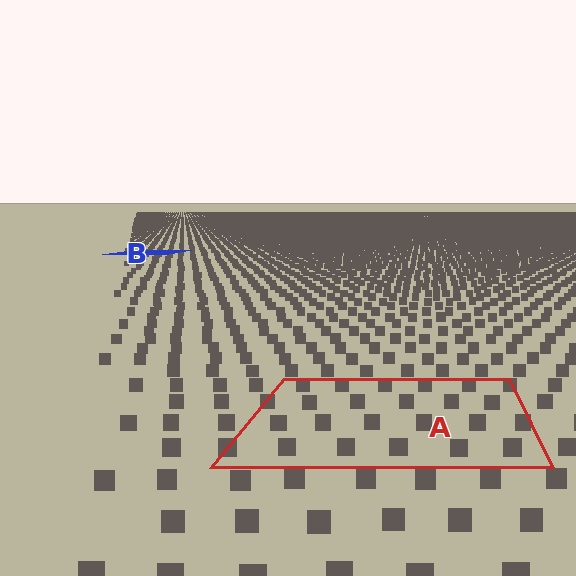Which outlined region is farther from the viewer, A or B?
Region B is farther from the viewer — the texture elements inside it appear smaller and more densely packed.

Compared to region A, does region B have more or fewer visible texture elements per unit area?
Region B has more texture elements per unit area — they are packed more densely because it is farther away.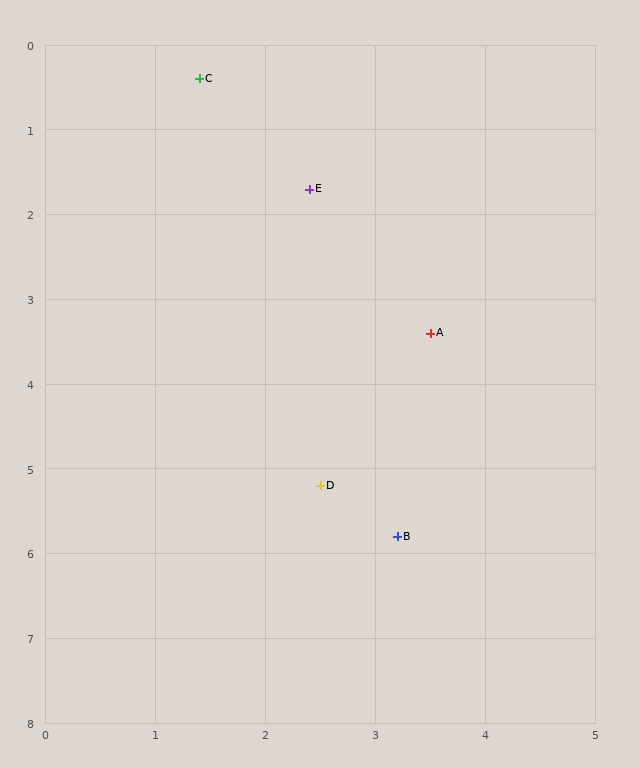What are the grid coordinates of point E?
Point E is at approximately (2.4, 1.7).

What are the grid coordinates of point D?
Point D is at approximately (2.5, 5.2).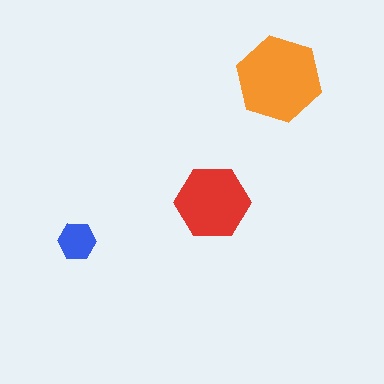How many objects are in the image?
There are 3 objects in the image.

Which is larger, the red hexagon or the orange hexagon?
The orange one.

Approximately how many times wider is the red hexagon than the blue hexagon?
About 2 times wider.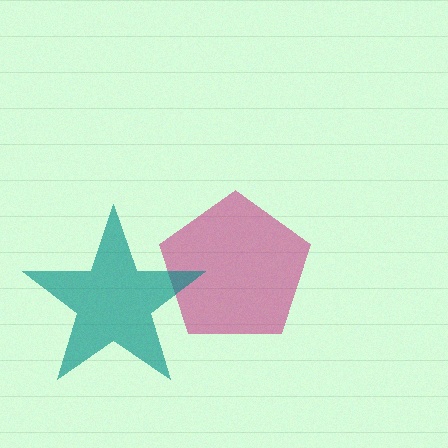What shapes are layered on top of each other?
The layered shapes are: a magenta pentagon, a teal star.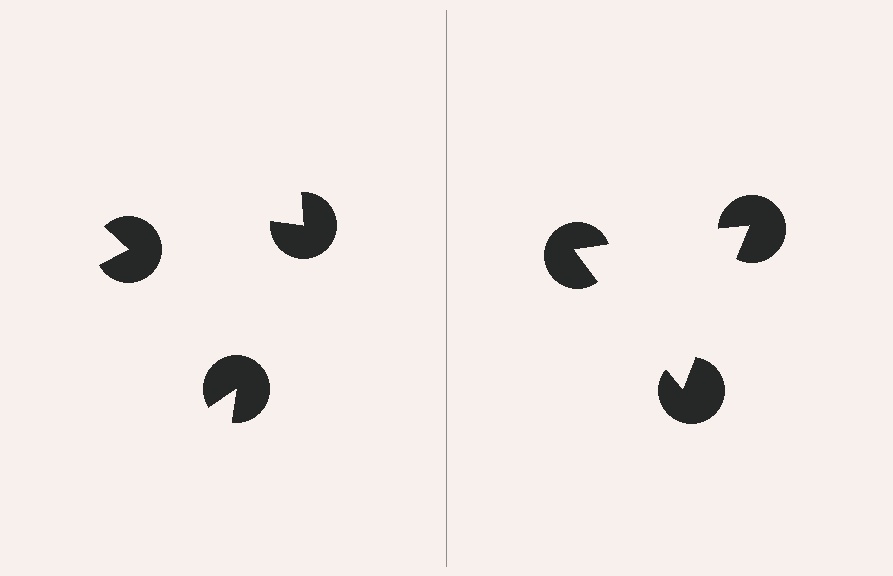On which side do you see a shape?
An illusory triangle appears on the right side. On the left side the wedge cuts are rotated, so no coherent shape forms.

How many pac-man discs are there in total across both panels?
6 — 3 on each side.